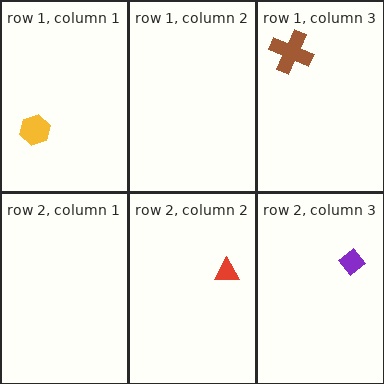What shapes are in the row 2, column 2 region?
The red triangle.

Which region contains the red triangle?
The row 2, column 2 region.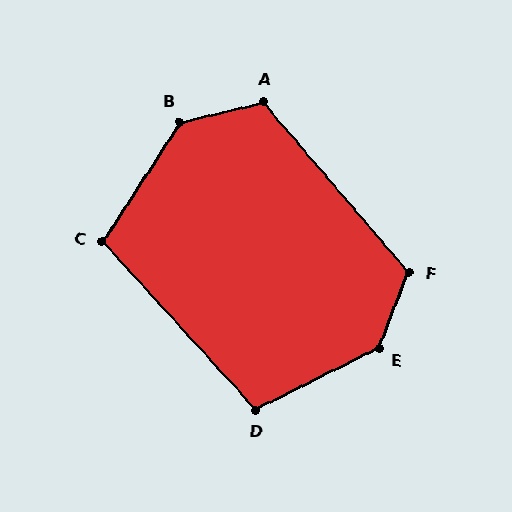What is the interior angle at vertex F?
Approximately 118 degrees (obtuse).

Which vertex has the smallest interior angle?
C, at approximately 105 degrees.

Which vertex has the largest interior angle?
E, at approximately 138 degrees.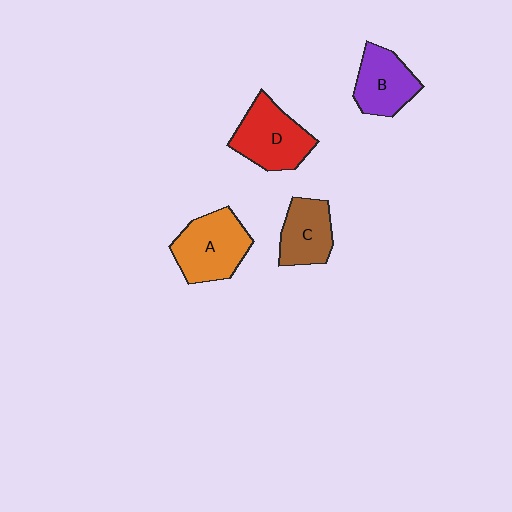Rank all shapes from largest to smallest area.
From largest to smallest: A (orange), D (red), B (purple), C (brown).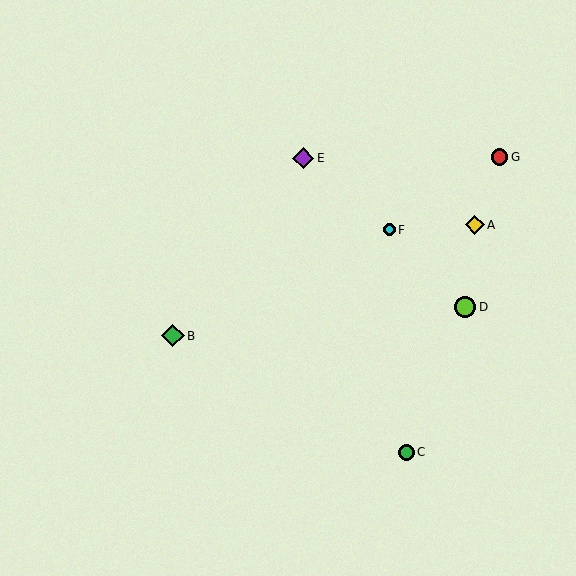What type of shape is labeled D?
Shape D is a lime circle.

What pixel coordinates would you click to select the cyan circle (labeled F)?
Click at (389, 230) to select the cyan circle F.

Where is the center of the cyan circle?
The center of the cyan circle is at (389, 230).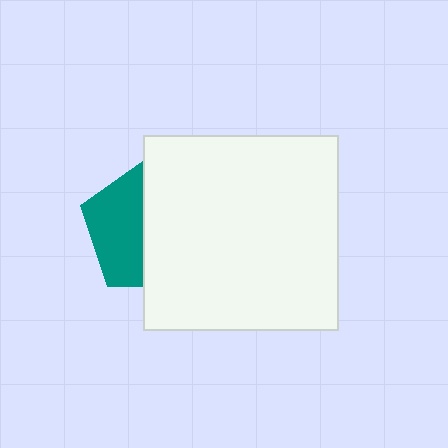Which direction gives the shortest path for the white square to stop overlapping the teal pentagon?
Moving right gives the shortest separation.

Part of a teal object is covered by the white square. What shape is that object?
It is a pentagon.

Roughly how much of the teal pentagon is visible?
A small part of it is visible (roughly 44%).